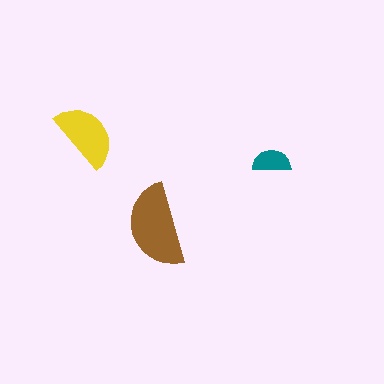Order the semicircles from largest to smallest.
the brown one, the yellow one, the teal one.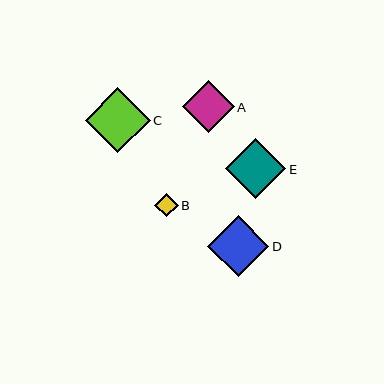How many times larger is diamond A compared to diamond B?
Diamond A is approximately 2.2 times the size of diamond B.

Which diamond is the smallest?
Diamond B is the smallest with a size of approximately 23 pixels.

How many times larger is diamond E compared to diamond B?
Diamond E is approximately 2.6 times the size of diamond B.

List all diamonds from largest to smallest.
From largest to smallest: C, D, E, A, B.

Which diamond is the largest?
Diamond C is the largest with a size of approximately 65 pixels.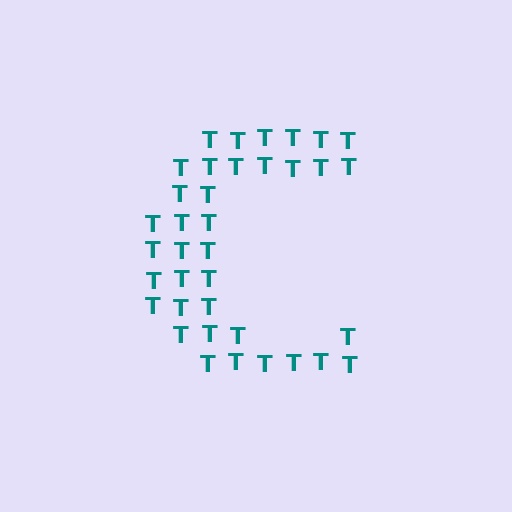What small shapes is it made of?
It is made of small letter T's.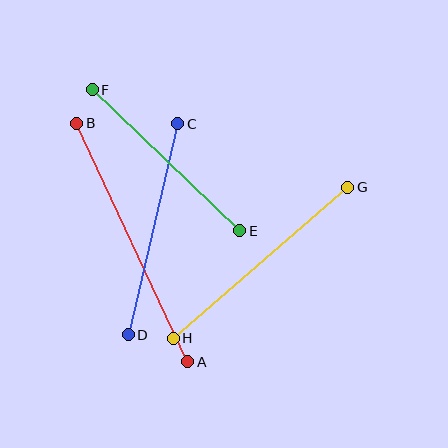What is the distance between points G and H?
The distance is approximately 231 pixels.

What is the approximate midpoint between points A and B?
The midpoint is at approximately (132, 242) pixels.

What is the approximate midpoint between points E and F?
The midpoint is at approximately (166, 160) pixels.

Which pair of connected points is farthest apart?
Points A and B are farthest apart.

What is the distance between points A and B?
The distance is approximately 263 pixels.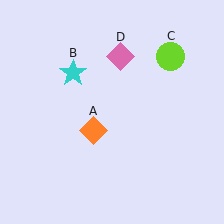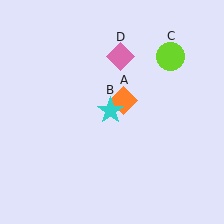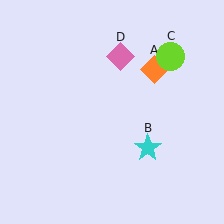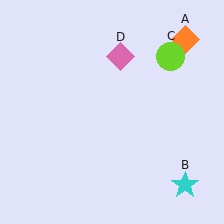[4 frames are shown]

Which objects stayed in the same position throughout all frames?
Lime circle (object C) and pink diamond (object D) remained stationary.